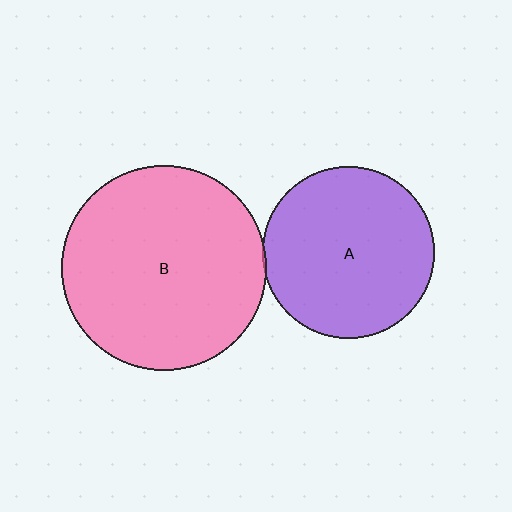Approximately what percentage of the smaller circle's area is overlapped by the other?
Approximately 5%.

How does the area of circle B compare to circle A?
Approximately 1.4 times.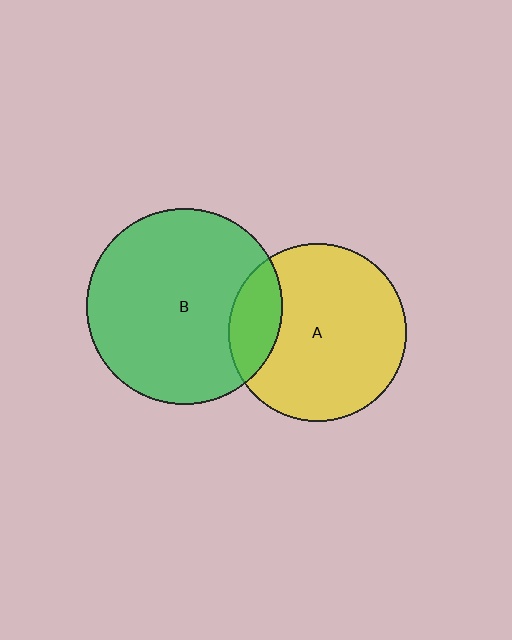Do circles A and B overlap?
Yes.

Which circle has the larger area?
Circle B (green).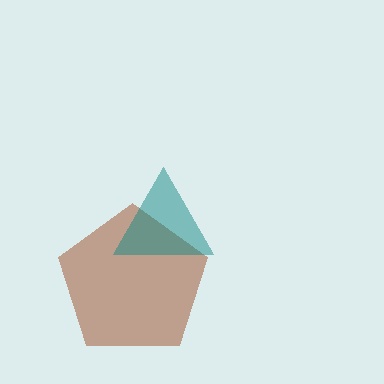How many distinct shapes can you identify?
There are 2 distinct shapes: a brown pentagon, a teal triangle.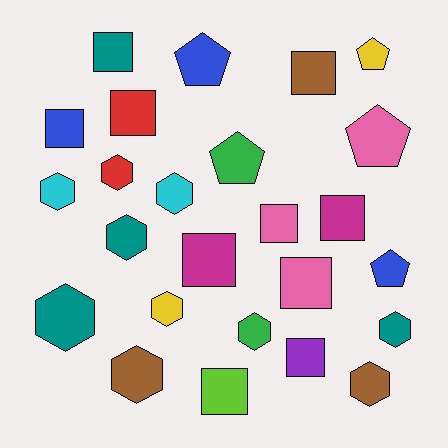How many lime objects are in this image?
There is 1 lime object.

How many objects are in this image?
There are 25 objects.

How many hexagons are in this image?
There are 10 hexagons.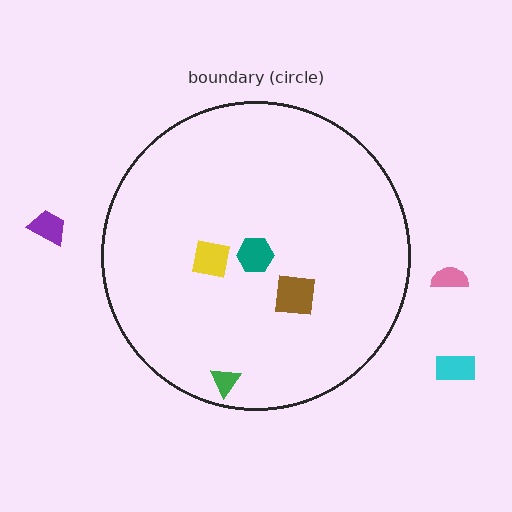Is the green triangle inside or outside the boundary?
Inside.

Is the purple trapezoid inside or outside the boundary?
Outside.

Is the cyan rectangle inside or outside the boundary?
Outside.